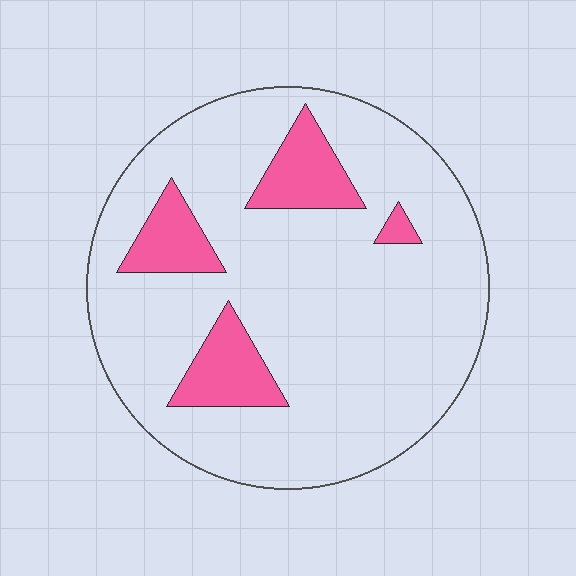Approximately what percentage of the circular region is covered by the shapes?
Approximately 15%.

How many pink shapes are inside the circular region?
4.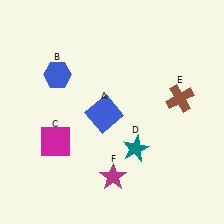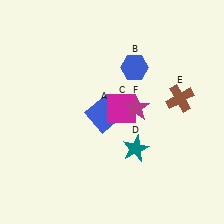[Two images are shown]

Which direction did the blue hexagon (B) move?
The blue hexagon (B) moved right.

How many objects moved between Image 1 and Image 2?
3 objects moved between the two images.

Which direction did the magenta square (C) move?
The magenta square (C) moved right.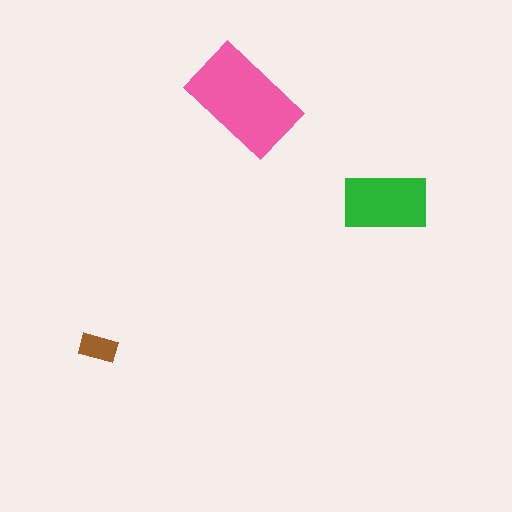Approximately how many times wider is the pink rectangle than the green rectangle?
About 1.5 times wider.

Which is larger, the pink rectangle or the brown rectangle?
The pink one.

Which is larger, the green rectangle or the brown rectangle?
The green one.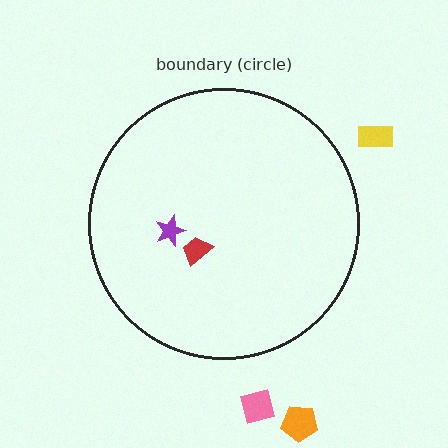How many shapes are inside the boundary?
2 inside, 3 outside.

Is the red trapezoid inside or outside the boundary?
Inside.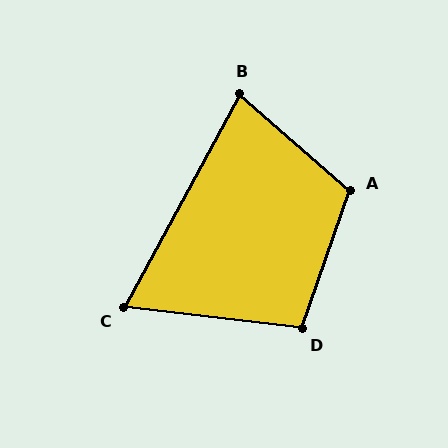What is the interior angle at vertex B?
Approximately 78 degrees (acute).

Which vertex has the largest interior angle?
A, at approximately 112 degrees.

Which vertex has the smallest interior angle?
C, at approximately 68 degrees.